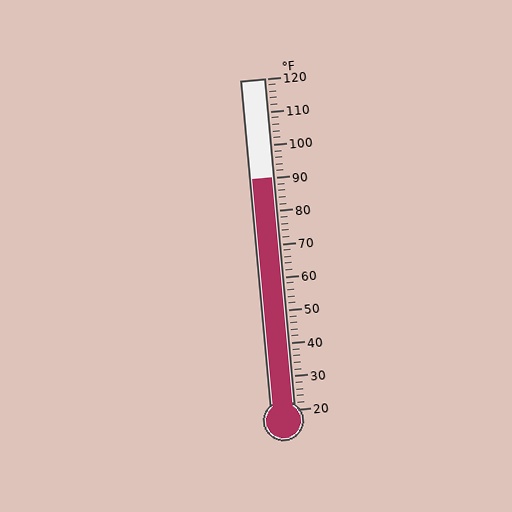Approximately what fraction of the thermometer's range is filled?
The thermometer is filled to approximately 70% of its range.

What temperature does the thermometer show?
The thermometer shows approximately 90°F.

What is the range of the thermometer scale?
The thermometer scale ranges from 20°F to 120°F.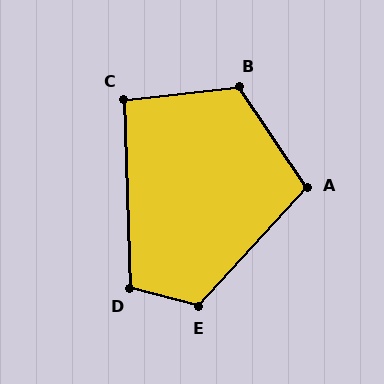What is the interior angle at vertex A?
Approximately 104 degrees (obtuse).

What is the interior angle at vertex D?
Approximately 107 degrees (obtuse).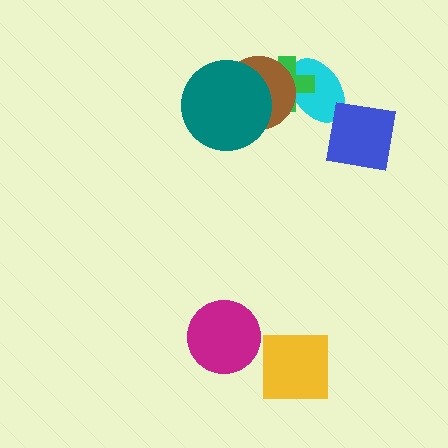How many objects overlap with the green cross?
3 objects overlap with the green cross.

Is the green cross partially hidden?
Yes, it is partially covered by another shape.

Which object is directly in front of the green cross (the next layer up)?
The brown circle is directly in front of the green cross.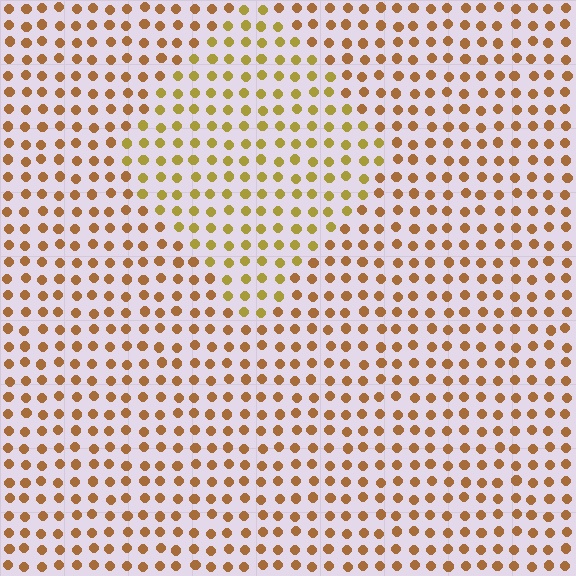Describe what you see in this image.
The image is filled with small brown elements in a uniform arrangement. A diamond-shaped region is visible where the elements are tinted to a slightly different hue, forming a subtle color boundary.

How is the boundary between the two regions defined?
The boundary is defined purely by a slight shift in hue (about 26 degrees). Spacing, size, and orientation are identical on both sides.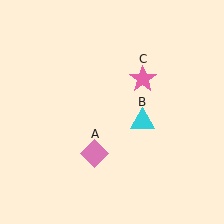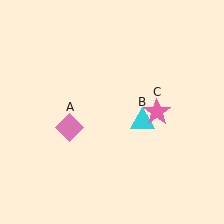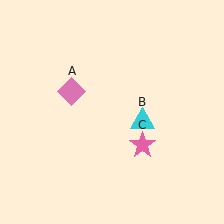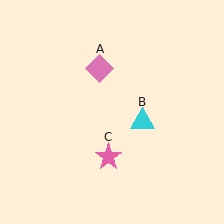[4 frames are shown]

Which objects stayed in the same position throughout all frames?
Cyan triangle (object B) remained stationary.